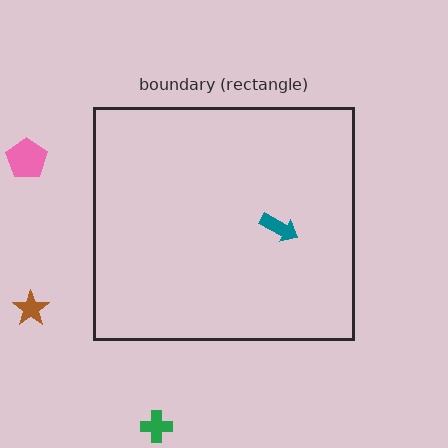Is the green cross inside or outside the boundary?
Outside.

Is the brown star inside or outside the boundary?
Outside.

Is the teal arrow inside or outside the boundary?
Inside.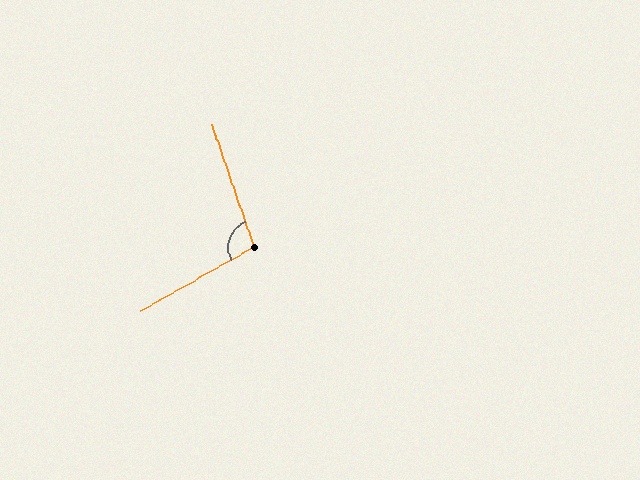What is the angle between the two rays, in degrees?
Approximately 100 degrees.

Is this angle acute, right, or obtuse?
It is obtuse.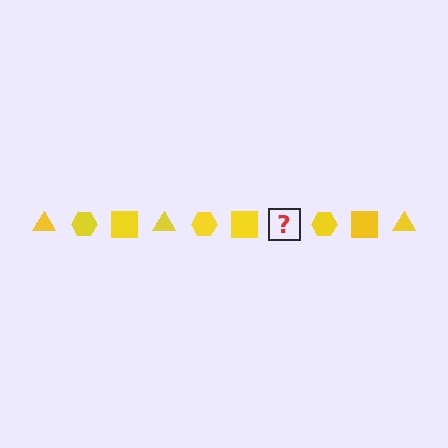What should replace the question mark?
The question mark should be replaced with a yellow triangle.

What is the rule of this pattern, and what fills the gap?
The rule is that the pattern cycles through triangle, hexagon, square shapes in yellow. The gap should be filled with a yellow triangle.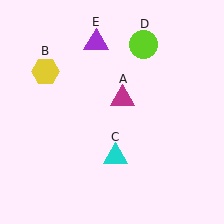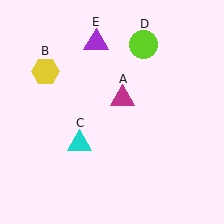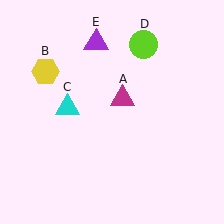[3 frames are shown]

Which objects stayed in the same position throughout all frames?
Magenta triangle (object A) and yellow hexagon (object B) and lime circle (object D) and purple triangle (object E) remained stationary.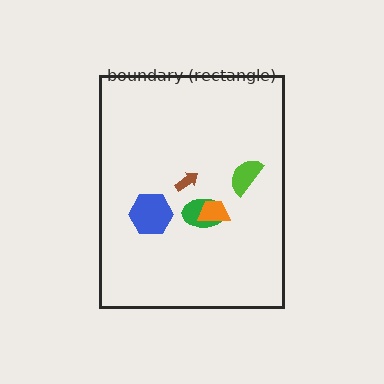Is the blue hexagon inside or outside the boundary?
Inside.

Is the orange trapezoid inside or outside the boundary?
Inside.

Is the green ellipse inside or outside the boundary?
Inside.